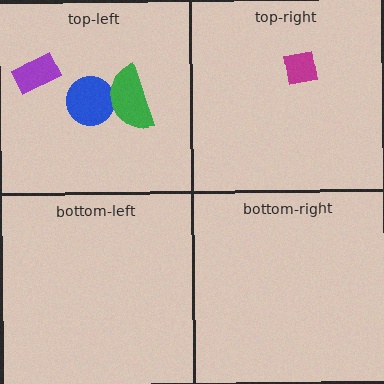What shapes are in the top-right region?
The magenta square.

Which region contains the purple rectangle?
The top-left region.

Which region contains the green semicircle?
The top-left region.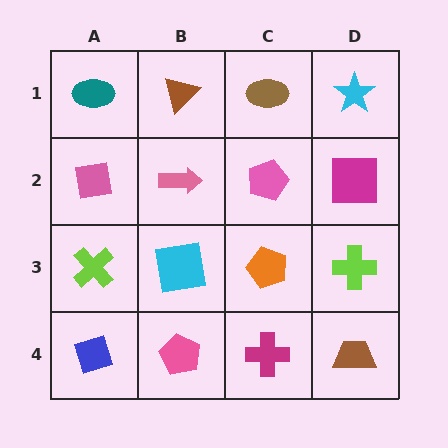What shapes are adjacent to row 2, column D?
A cyan star (row 1, column D), a lime cross (row 3, column D), a pink pentagon (row 2, column C).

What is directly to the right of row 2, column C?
A magenta square.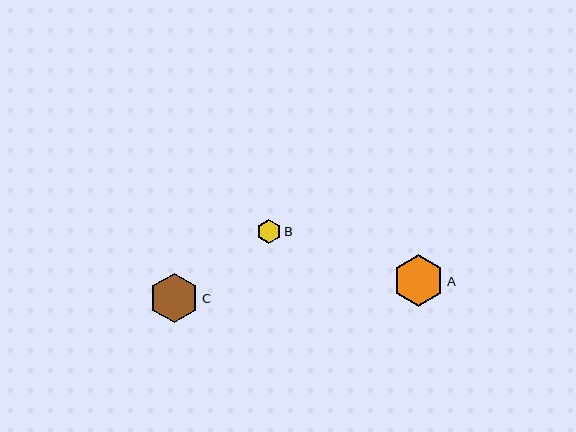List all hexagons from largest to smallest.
From largest to smallest: A, C, B.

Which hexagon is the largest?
Hexagon A is the largest with a size of approximately 52 pixels.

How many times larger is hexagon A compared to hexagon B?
Hexagon A is approximately 2.2 times the size of hexagon B.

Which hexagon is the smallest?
Hexagon B is the smallest with a size of approximately 24 pixels.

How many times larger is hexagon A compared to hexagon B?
Hexagon A is approximately 2.2 times the size of hexagon B.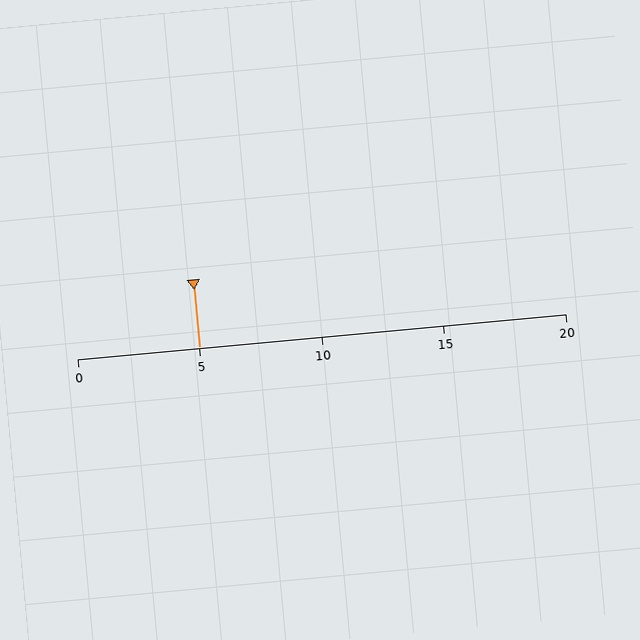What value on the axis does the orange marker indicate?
The marker indicates approximately 5.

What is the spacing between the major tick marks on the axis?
The major ticks are spaced 5 apart.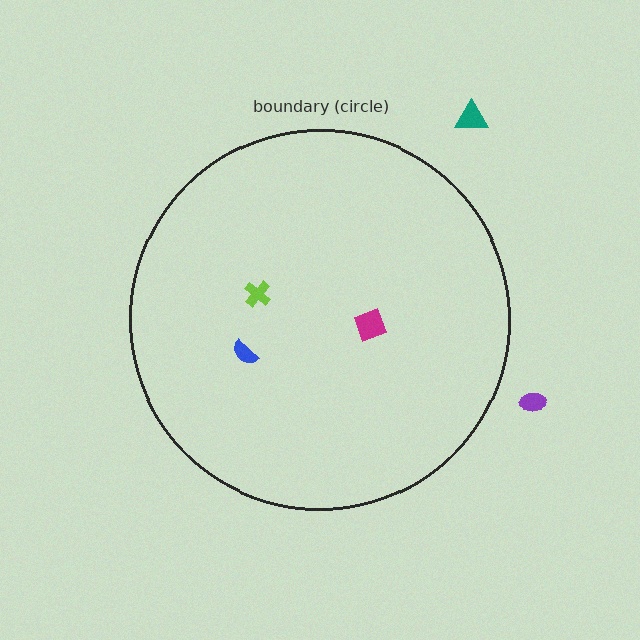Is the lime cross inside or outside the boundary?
Inside.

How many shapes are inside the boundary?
3 inside, 2 outside.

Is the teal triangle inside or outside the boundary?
Outside.